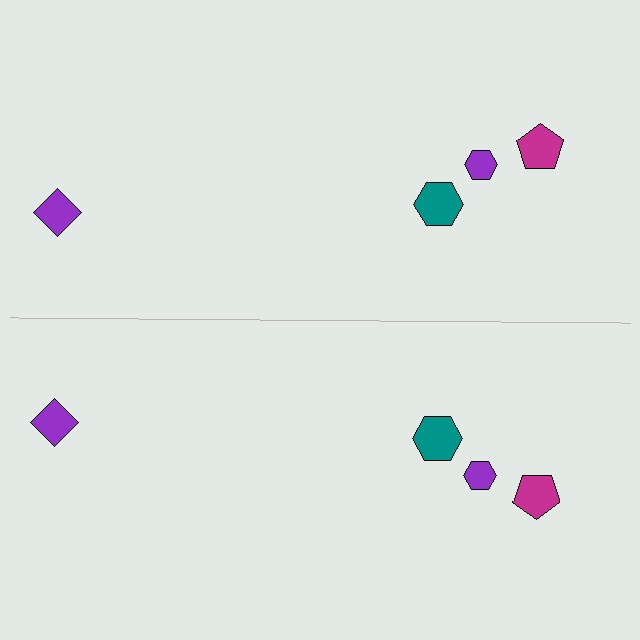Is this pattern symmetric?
Yes, this pattern has bilateral (reflection) symmetry.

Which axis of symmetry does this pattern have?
The pattern has a horizontal axis of symmetry running through the center of the image.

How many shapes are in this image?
There are 8 shapes in this image.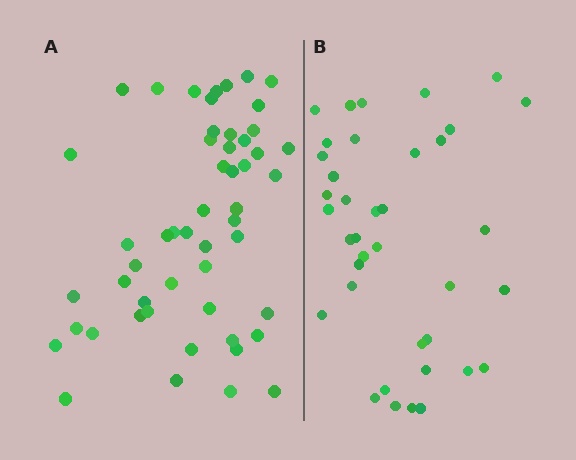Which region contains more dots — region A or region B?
Region A (the left region) has more dots.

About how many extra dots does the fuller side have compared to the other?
Region A has approximately 15 more dots than region B.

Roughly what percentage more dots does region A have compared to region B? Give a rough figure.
About 35% more.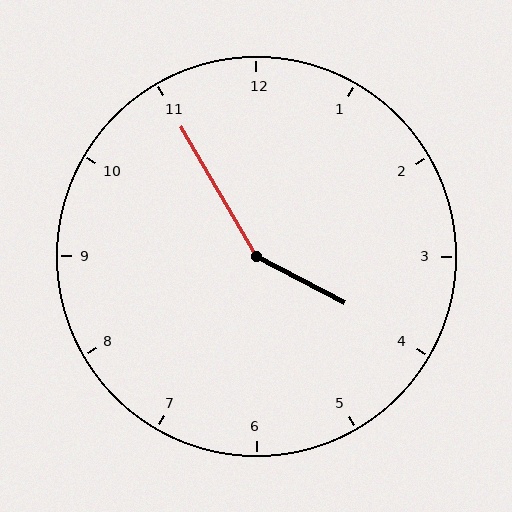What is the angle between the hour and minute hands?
Approximately 148 degrees.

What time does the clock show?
3:55.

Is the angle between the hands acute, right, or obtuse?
It is obtuse.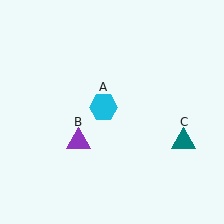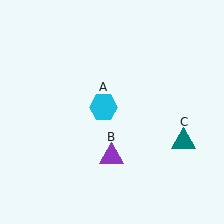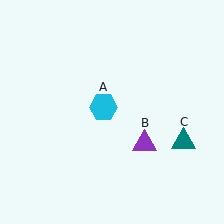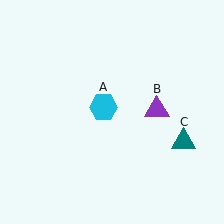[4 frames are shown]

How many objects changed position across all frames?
1 object changed position: purple triangle (object B).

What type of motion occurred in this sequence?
The purple triangle (object B) rotated counterclockwise around the center of the scene.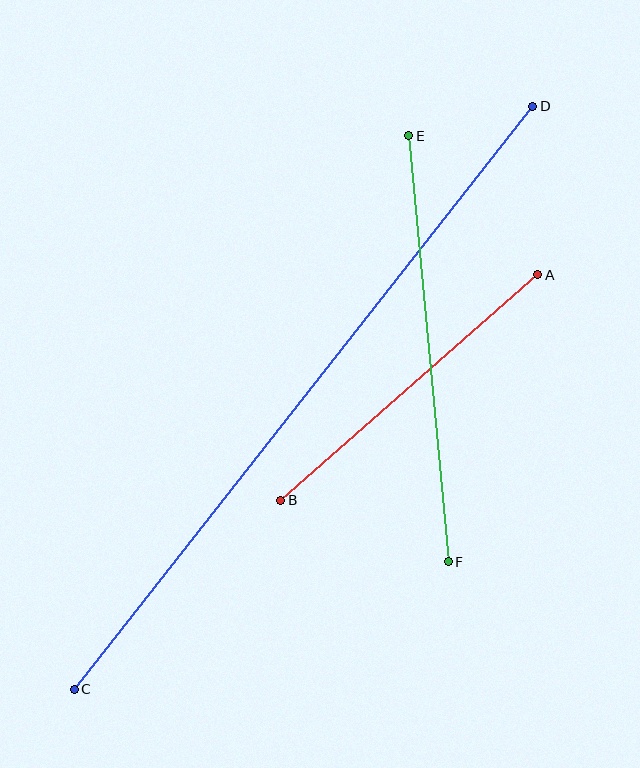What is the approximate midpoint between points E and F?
The midpoint is at approximately (428, 349) pixels.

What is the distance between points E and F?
The distance is approximately 428 pixels.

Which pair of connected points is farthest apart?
Points C and D are farthest apart.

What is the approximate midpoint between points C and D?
The midpoint is at approximately (304, 398) pixels.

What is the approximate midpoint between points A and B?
The midpoint is at approximately (409, 387) pixels.